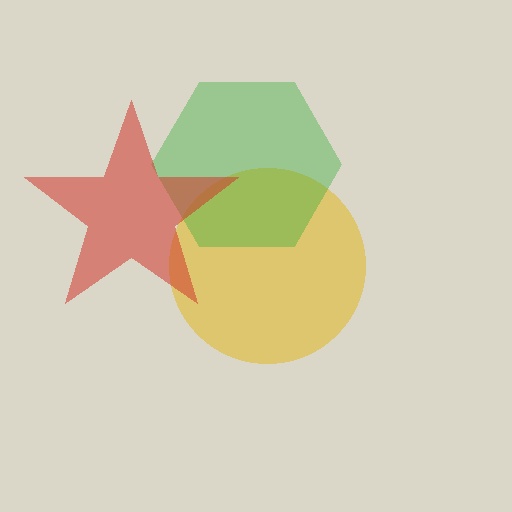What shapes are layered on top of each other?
The layered shapes are: a yellow circle, a green hexagon, a red star.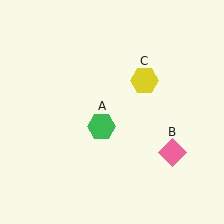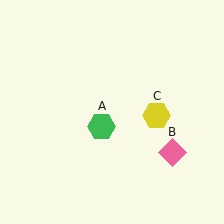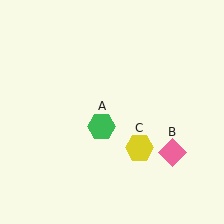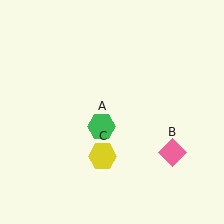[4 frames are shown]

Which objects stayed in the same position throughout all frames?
Green hexagon (object A) and pink diamond (object B) remained stationary.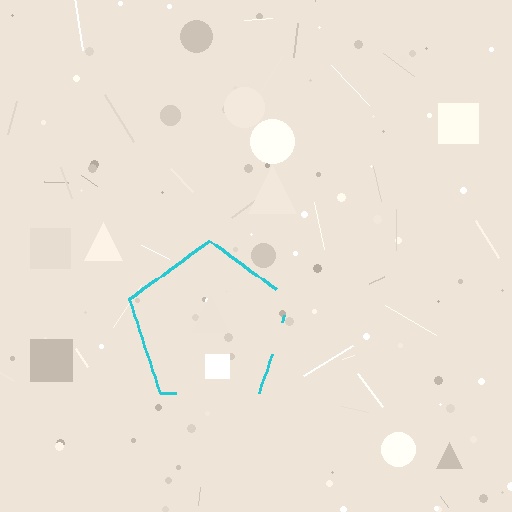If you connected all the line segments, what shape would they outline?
They would outline a pentagon.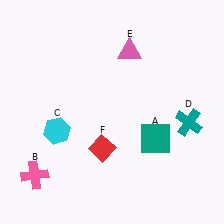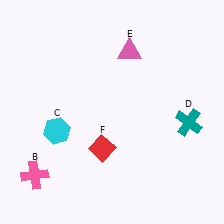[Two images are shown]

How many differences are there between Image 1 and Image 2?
There is 1 difference between the two images.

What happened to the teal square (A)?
The teal square (A) was removed in Image 2. It was in the bottom-right area of Image 1.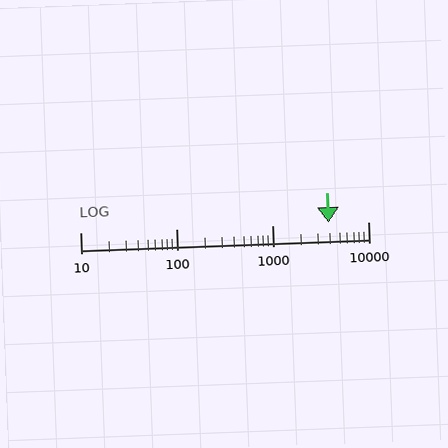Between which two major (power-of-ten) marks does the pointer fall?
The pointer is between 1000 and 10000.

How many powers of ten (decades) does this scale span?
The scale spans 3 decades, from 10 to 10000.